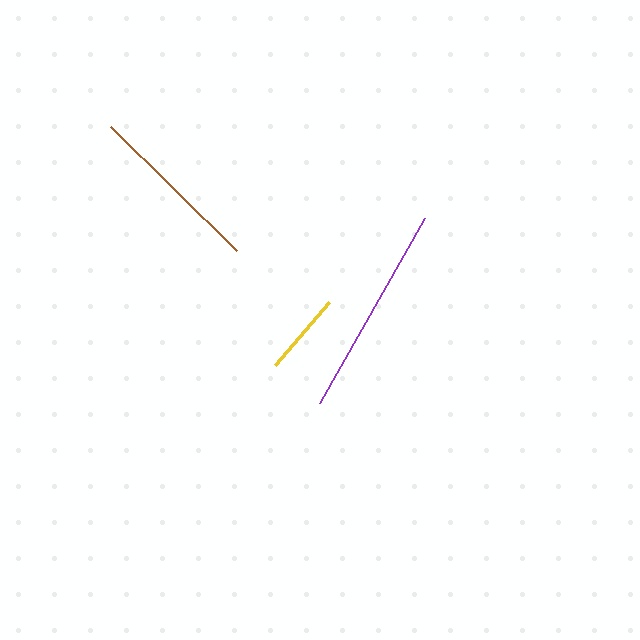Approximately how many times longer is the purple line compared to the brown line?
The purple line is approximately 1.2 times the length of the brown line.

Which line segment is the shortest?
The yellow line is the shortest at approximately 82 pixels.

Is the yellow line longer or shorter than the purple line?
The purple line is longer than the yellow line.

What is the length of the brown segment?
The brown segment is approximately 176 pixels long.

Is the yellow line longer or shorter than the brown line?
The brown line is longer than the yellow line.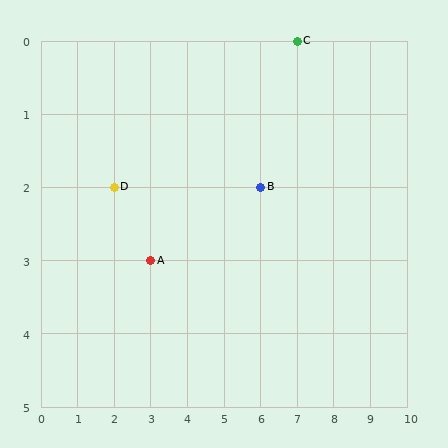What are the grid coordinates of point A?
Point A is at grid coordinates (3, 3).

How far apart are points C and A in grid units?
Points C and A are 4 columns and 3 rows apart (about 5.0 grid units diagonally).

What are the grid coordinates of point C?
Point C is at grid coordinates (7, 0).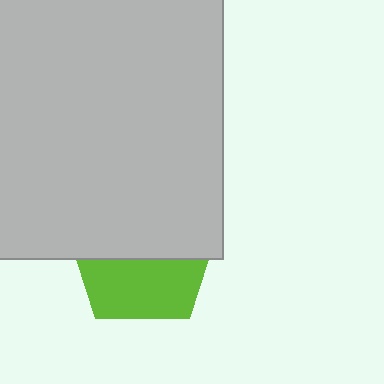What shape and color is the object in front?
The object in front is a light gray square.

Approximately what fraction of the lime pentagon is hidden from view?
Roughly 56% of the lime pentagon is hidden behind the light gray square.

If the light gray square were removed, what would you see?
You would see the complete lime pentagon.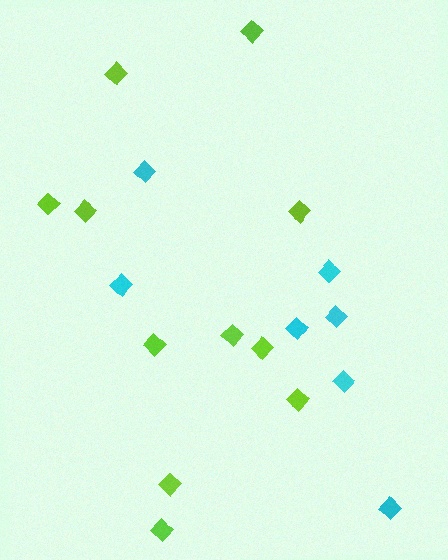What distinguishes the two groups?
There are 2 groups: one group of lime diamonds (11) and one group of cyan diamonds (7).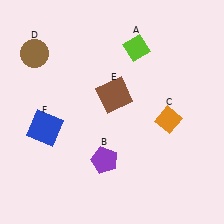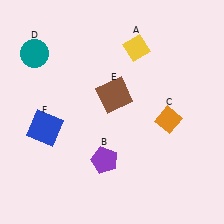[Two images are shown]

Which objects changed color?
A changed from lime to yellow. D changed from brown to teal.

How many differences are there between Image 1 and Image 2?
There are 2 differences between the two images.